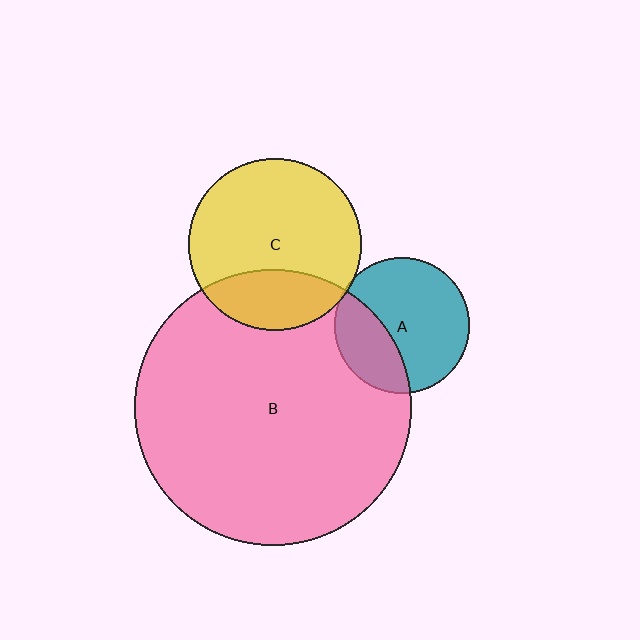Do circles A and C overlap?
Yes.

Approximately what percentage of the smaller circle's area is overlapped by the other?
Approximately 5%.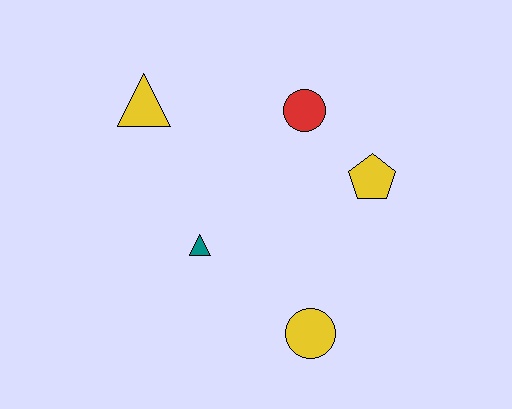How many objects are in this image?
There are 5 objects.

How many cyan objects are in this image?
There are no cyan objects.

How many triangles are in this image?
There are 2 triangles.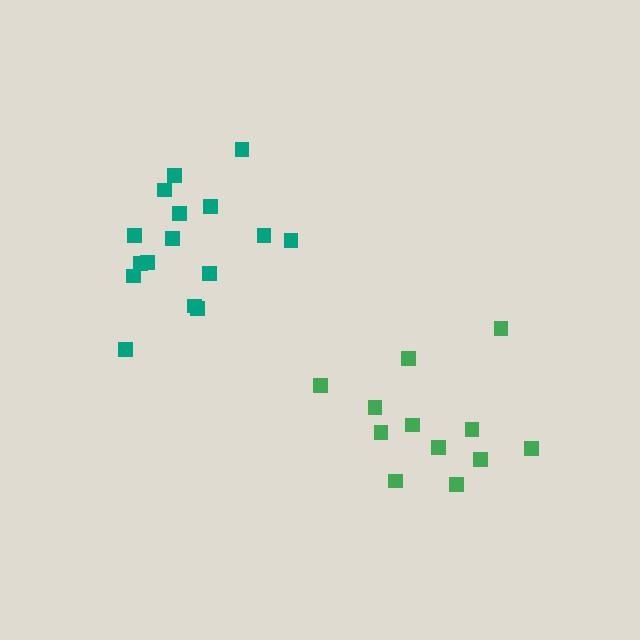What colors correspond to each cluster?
The clusters are colored: teal, green.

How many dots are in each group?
Group 1: 16 dots, Group 2: 12 dots (28 total).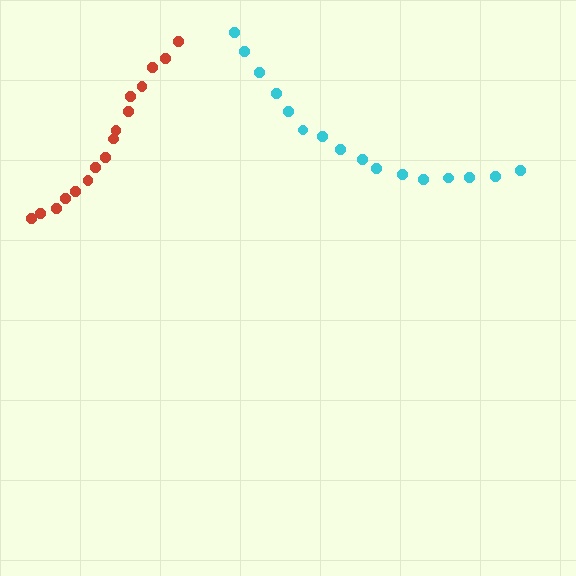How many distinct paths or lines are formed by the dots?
There are 2 distinct paths.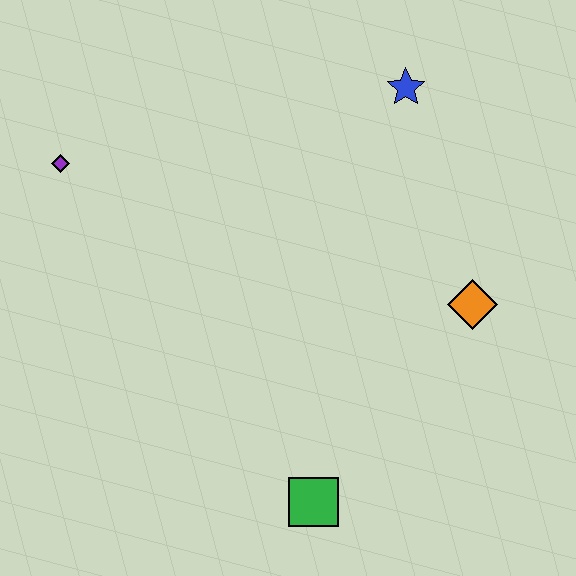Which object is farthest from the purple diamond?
The orange diamond is farthest from the purple diamond.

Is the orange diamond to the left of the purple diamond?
No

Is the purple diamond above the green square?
Yes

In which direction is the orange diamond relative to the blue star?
The orange diamond is below the blue star.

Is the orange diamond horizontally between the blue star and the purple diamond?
No